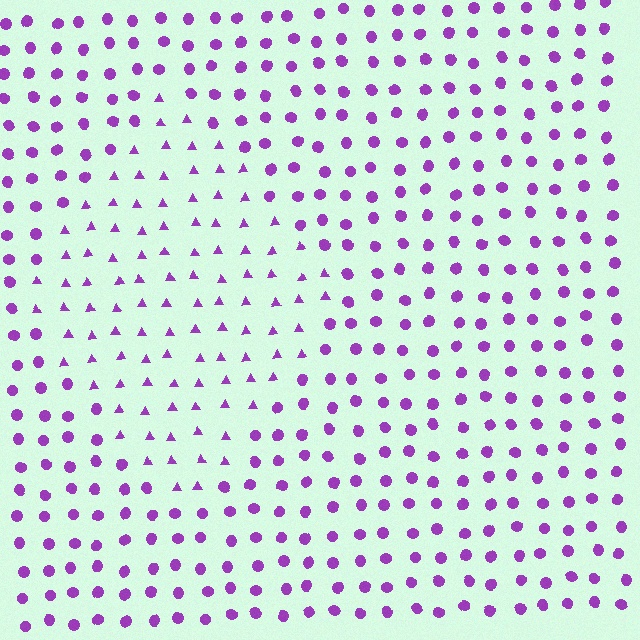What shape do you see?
I see a diamond.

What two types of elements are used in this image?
The image uses triangles inside the diamond region and circles outside it.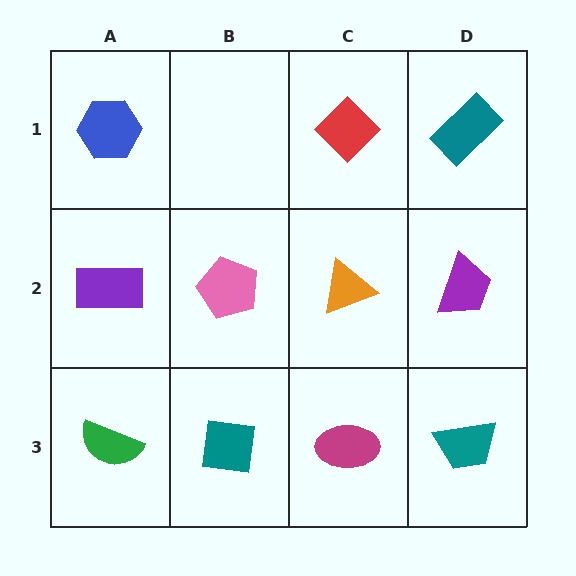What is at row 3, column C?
A magenta ellipse.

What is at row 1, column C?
A red diamond.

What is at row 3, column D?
A teal trapezoid.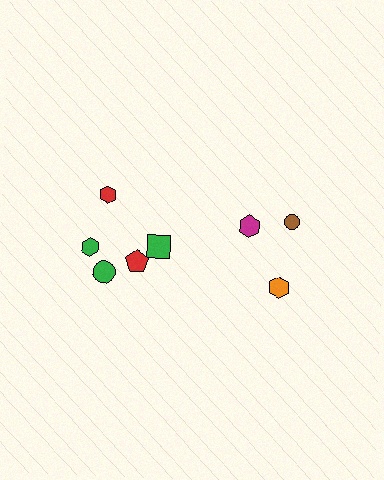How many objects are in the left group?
There are 5 objects.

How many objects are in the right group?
There are 3 objects.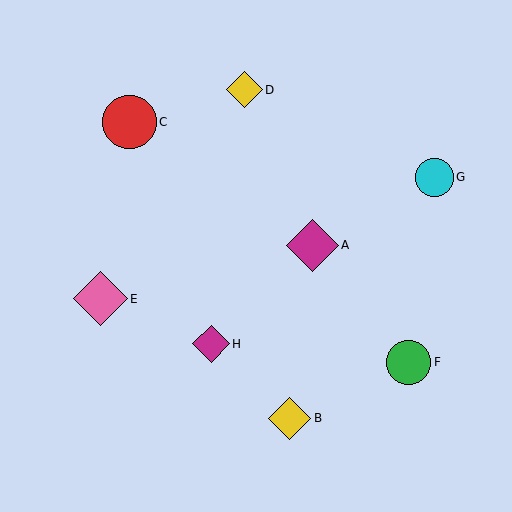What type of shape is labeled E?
Shape E is a pink diamond.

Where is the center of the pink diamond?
The center of the pink diamond is at (100, 299).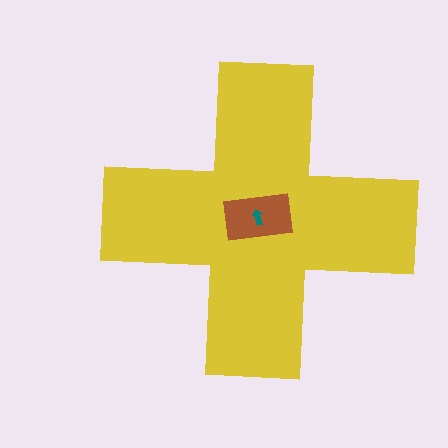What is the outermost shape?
The yellow cross.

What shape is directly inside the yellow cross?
The brown rectangle.